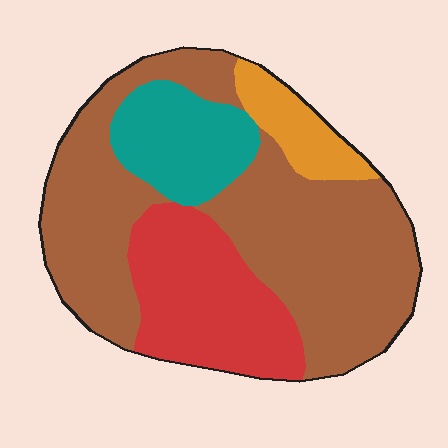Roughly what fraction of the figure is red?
Red takes up about one fifth (1/5) of the figure.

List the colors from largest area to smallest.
From largest to smallest: brown, red, teal, orange.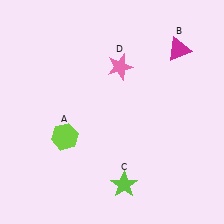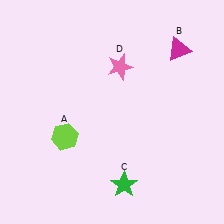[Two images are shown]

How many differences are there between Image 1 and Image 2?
There is 1 difference between the two images.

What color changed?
The star (C) changed from lime in Image 1 to green in Image 2.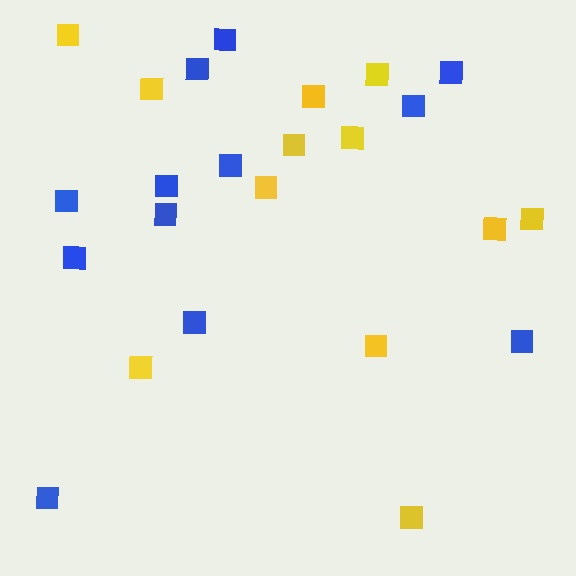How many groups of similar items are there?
There are 2 groups: one group of blue squares (12) and one group of yellow squares (12).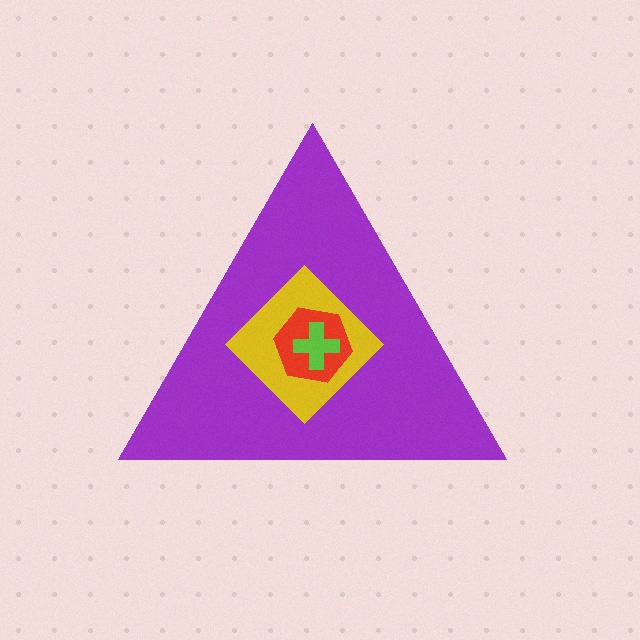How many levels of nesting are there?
4.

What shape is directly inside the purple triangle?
The yellow diamond.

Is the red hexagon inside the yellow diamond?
Yes.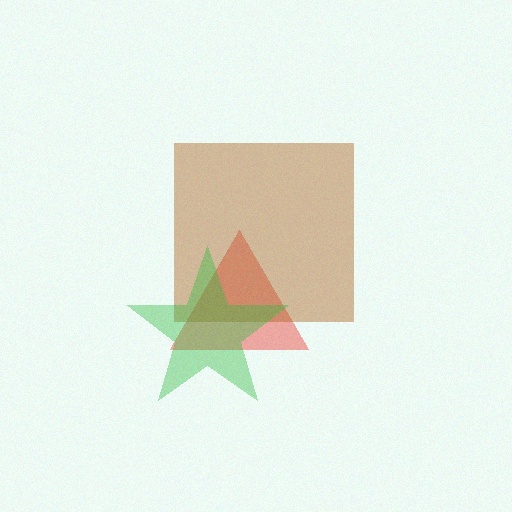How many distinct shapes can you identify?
There are 3 distinct shapes: a red triangle, a brown square, a green star.